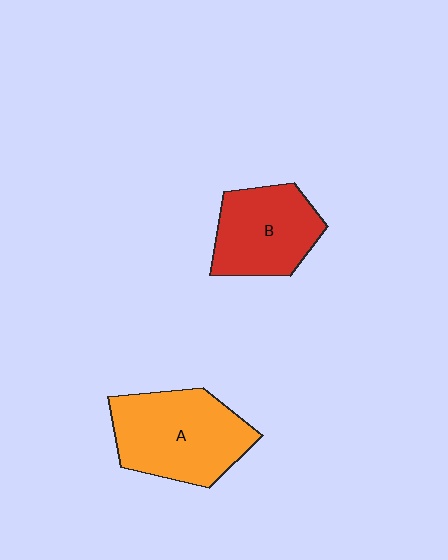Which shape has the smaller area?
Shape B (red).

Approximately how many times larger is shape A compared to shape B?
Approximately 1.3 times.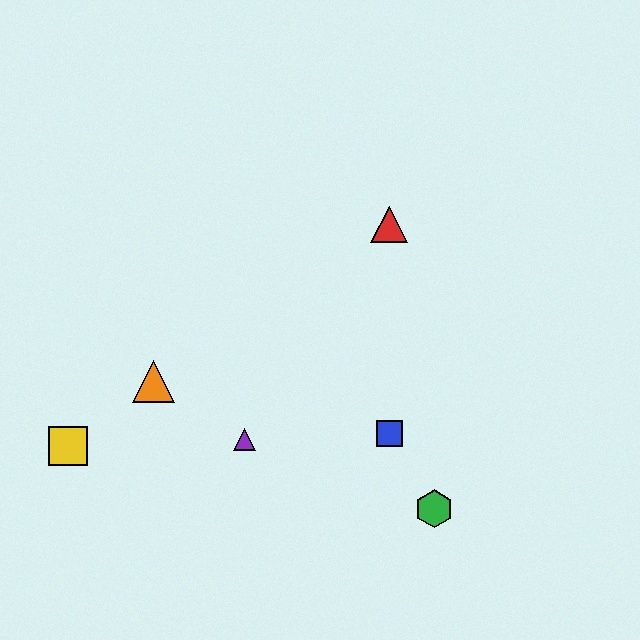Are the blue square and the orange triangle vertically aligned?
No, the blue square is at x≈389 and the orange triangle is at x≈153.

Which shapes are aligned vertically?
The red triangle, the blue square are aligned vertically.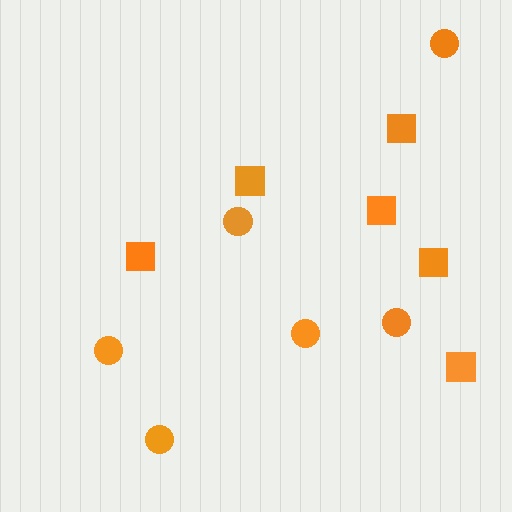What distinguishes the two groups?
There are 2 groups: one group of squares (6) and one group of circles (6).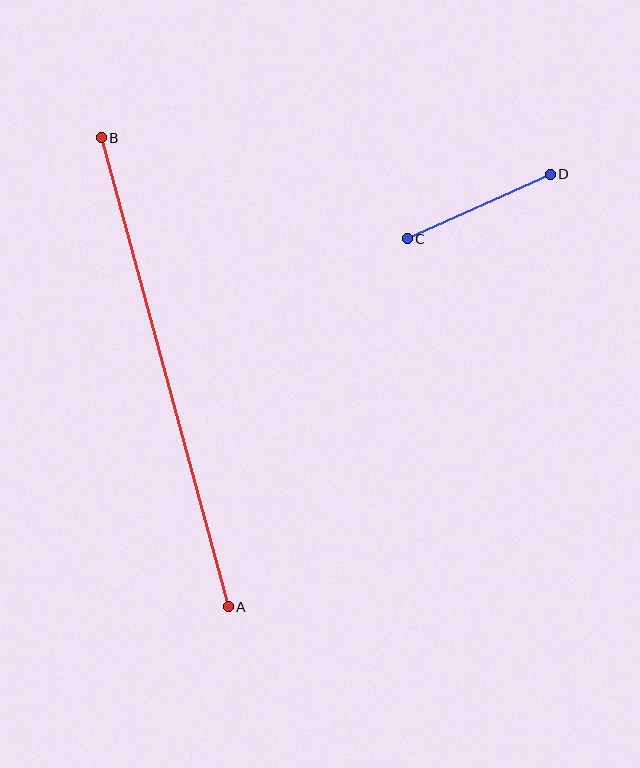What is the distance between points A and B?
The distance is approximately 486 pixels.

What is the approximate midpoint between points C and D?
The midpoint is at approximately (479, 207) pixels.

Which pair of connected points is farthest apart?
Points A and B are farthest apart.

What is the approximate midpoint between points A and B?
The midpoint is at approximately (165, 372) pixels.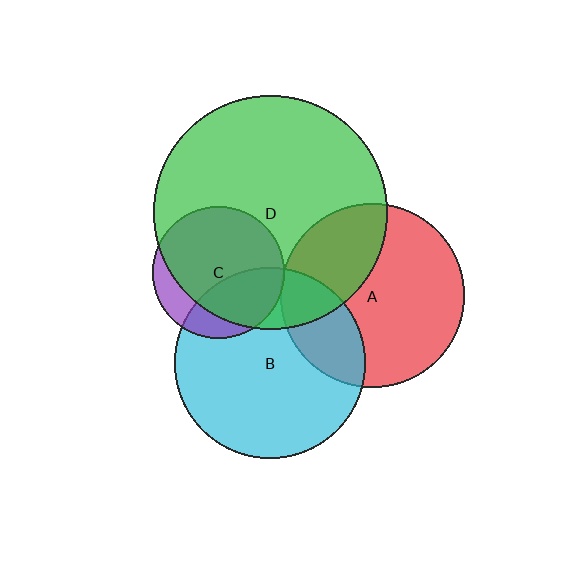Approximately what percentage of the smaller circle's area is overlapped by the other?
Approximately 5%.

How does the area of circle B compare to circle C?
Approximately 2.1 times.